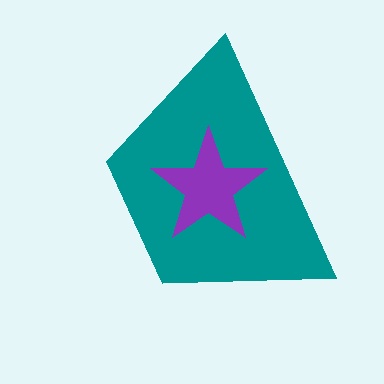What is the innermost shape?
The purple star.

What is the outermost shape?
The teal trapezoid.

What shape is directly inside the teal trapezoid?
The purple star.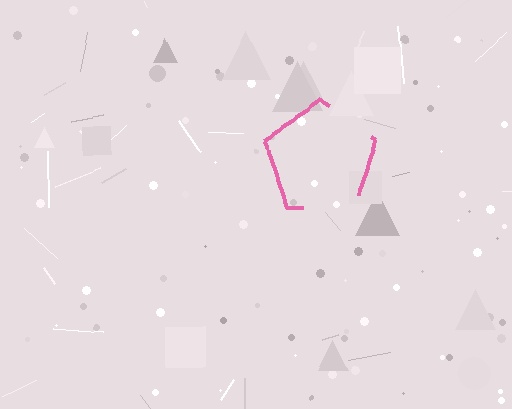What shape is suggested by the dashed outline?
The dashed outline suggests a pentagon.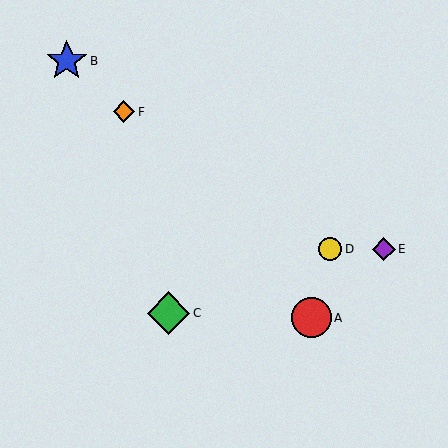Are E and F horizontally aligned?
No, E is at y≈249 and F is at y≈112.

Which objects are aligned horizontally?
Objects D, E are aligned horizontally.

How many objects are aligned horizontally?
2 objects (D, E) are aligned horizontally.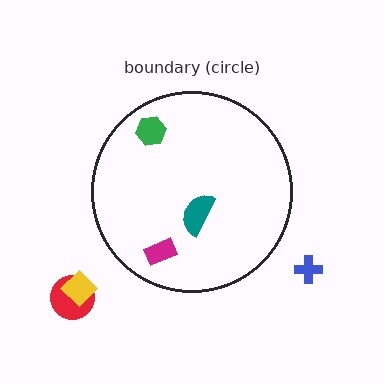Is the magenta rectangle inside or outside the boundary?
Inside.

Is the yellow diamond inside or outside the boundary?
Outside.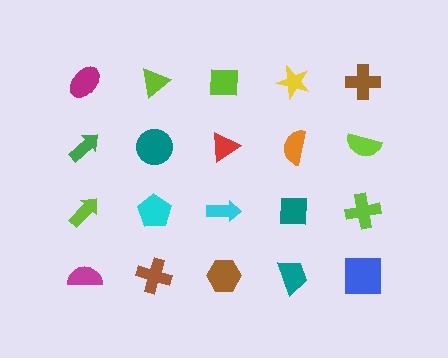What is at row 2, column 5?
A lime semicircle.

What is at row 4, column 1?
A magenta semicircle.